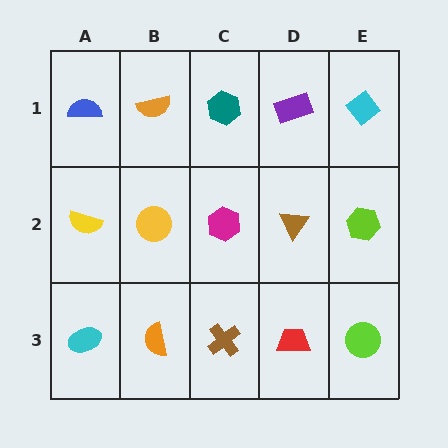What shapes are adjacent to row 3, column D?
A brown triangle (row 2, column D), a brown cross (row 3, column C), a lime circle (row 3, column E).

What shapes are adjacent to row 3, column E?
A lime hexagon (row 2, column E), a red trapezoid (row 3, column D).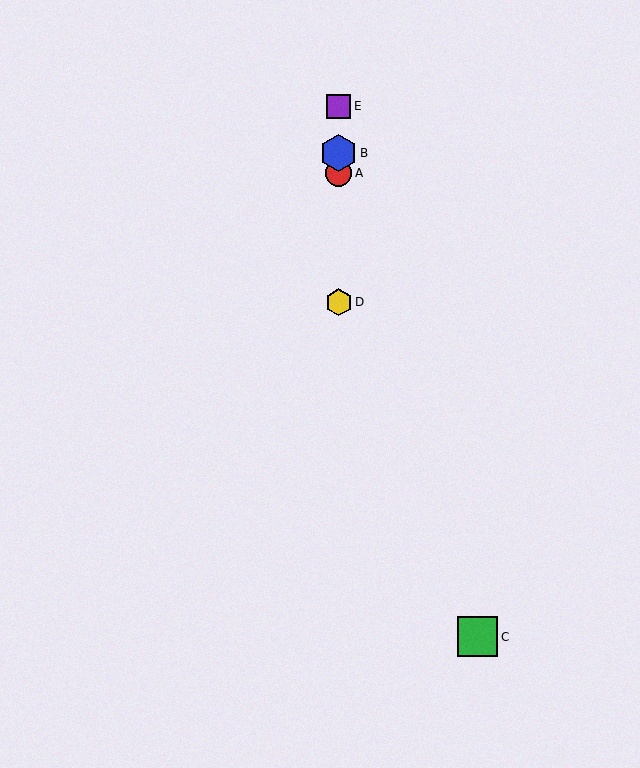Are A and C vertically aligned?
No, A is at x≈339 and C is at x≈478.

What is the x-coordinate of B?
Object B is at x≈339.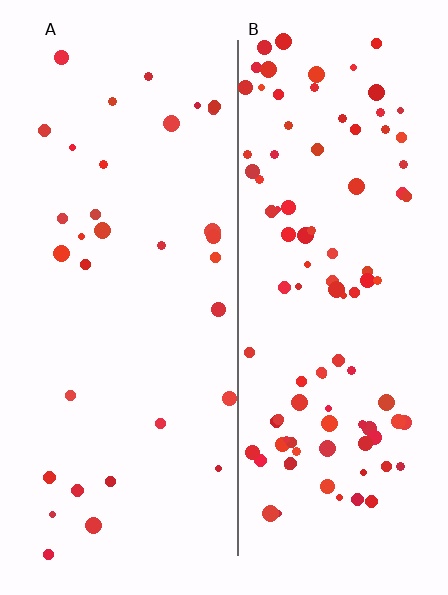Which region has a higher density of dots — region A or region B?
B (the right).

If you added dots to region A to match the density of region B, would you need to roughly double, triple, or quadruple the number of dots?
Approximately triple.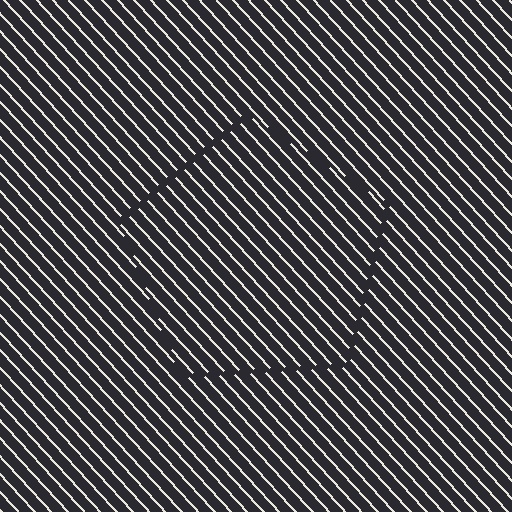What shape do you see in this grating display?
An illusory pentagon. The interior of the shape contains the same grating, shifted by half a period — the contour is defined by the phase discontinuity where line-ends from the inner and outer gratings abut.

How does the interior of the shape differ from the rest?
The interior of the shape contains the same grating, shifted by half a period — the contour is defined by the phase discontinuity where line-ends from the inner and outer gratings abut.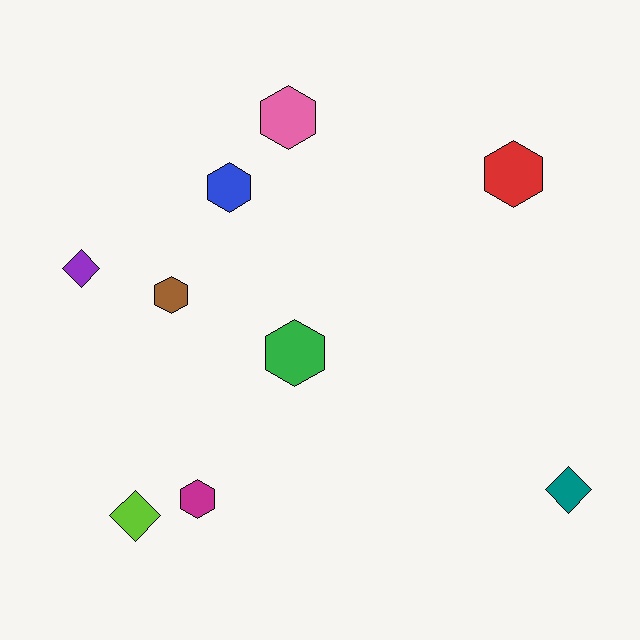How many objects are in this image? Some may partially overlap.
There are 9 objects.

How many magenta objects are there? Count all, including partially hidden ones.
There is 1 magenta object.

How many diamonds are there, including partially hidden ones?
There are 3 diamonds.